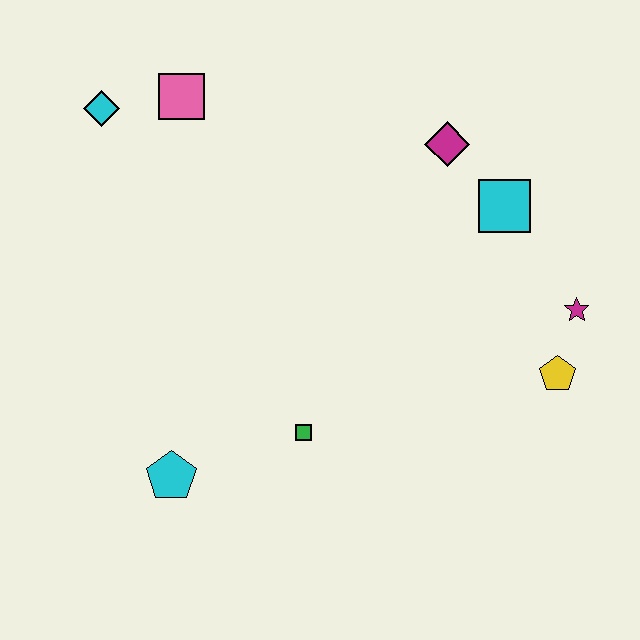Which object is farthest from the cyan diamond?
The yellow pentagon is farthest from the cyan diamond.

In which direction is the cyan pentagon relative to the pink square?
The cyan pentagon is below the pink square.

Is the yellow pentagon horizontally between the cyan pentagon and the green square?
No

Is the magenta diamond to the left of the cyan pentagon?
No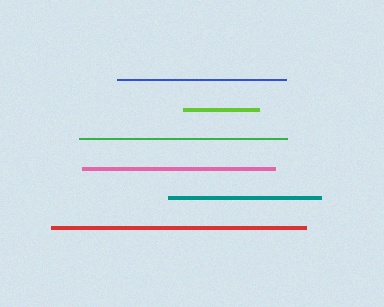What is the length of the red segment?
The red segment is approximately 255 pixels long.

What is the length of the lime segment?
The lime segment is approximately 76 pixels long.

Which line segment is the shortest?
The lime line is the shortest at approximately 76 pixels.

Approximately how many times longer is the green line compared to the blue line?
The green line is approximately 1.2 times the length of the blue line.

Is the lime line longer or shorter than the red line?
The red line is longer than the lime line.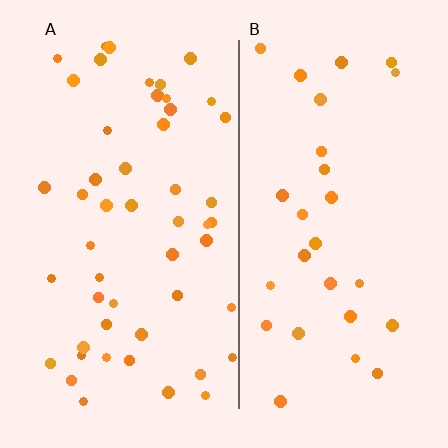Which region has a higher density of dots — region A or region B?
A (the left).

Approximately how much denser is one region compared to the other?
Approximately 1.8× — region A over region B.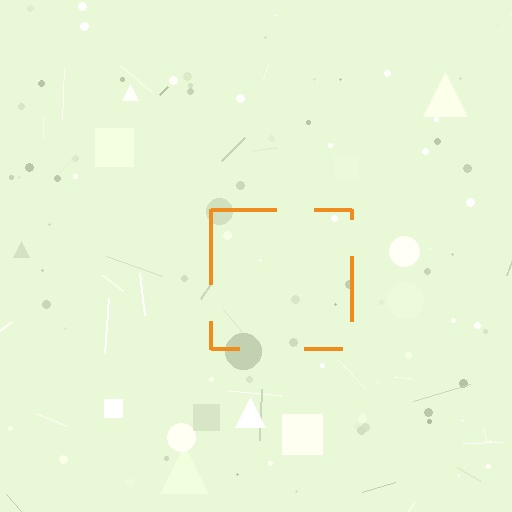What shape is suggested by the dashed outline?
The dashed outline suggests a square.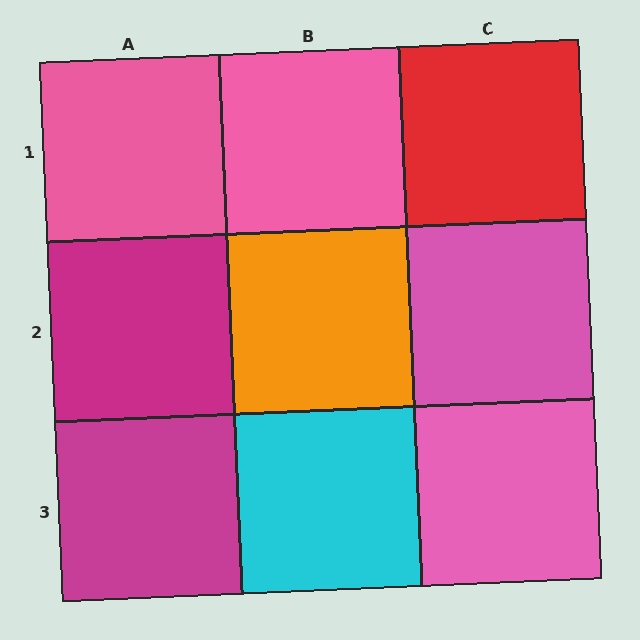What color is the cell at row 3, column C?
Pink.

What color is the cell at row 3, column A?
Magenta.